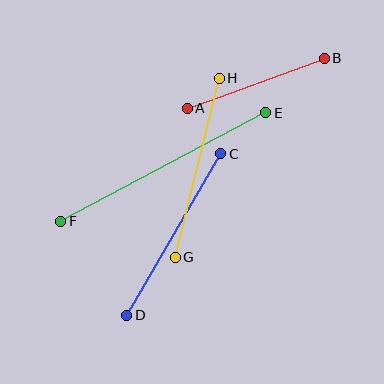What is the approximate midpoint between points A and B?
The midpoint is at approximately (256, 83) pixels.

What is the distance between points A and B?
The distance is approximately 145 pixels.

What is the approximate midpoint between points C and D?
The midpoint is at approximately (174, 234) pixels.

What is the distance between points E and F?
The distance is approximately 232 pixels.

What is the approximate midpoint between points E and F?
The midpoint is at approximately (163, 167) pixels.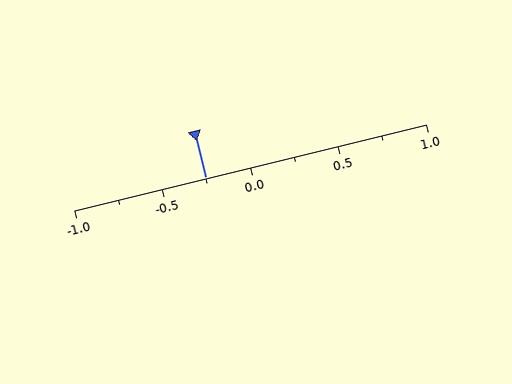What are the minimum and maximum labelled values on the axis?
The axis runs from -1.0 to 1.0.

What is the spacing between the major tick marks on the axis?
The major ticks are spaced 0.5 apart.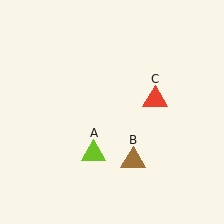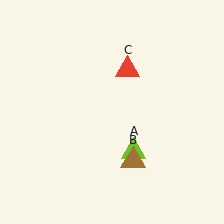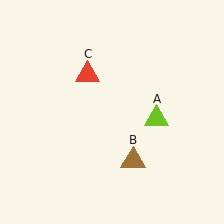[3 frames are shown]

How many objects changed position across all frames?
2 objects changed position: lime triangle (object A), red triangle (object C).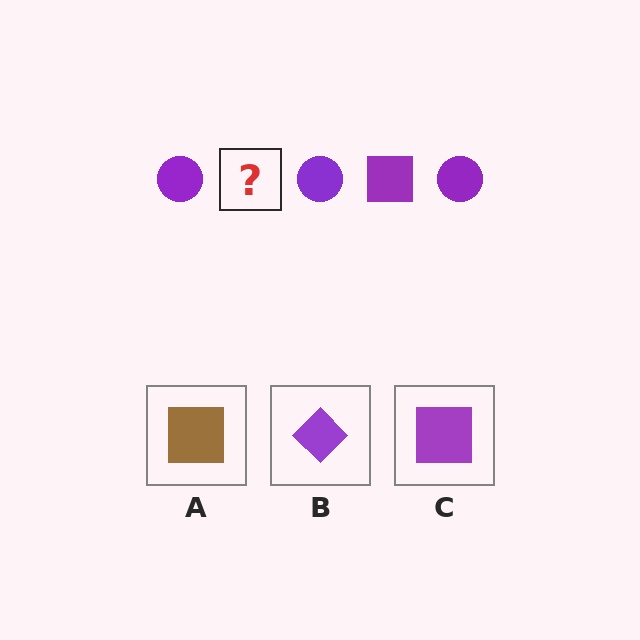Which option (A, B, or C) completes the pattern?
C.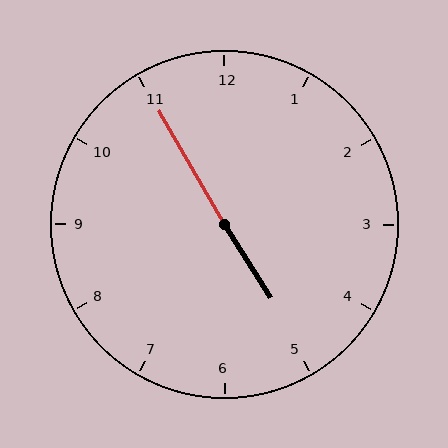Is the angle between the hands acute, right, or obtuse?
It is obtuse.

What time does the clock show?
4:55.